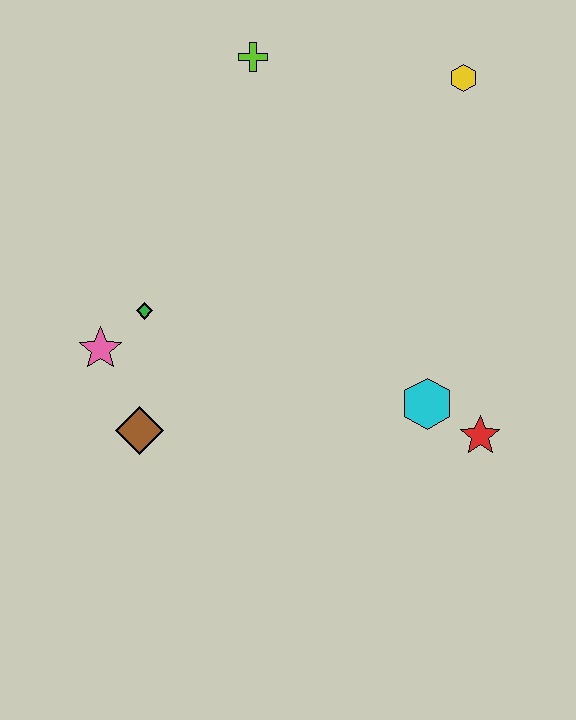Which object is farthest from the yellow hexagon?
The brown diamond is farthest from the yellow hexagon.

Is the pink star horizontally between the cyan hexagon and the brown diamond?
No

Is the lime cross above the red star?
Yes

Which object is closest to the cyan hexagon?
The red star is closest to the cyan hexagon.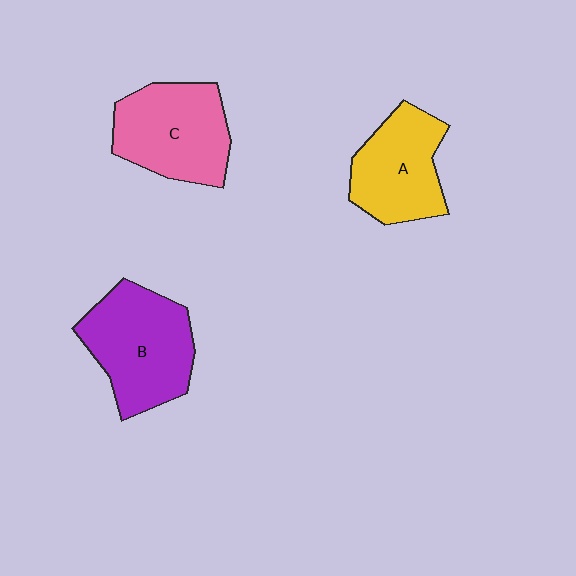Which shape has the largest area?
Shape B (purple).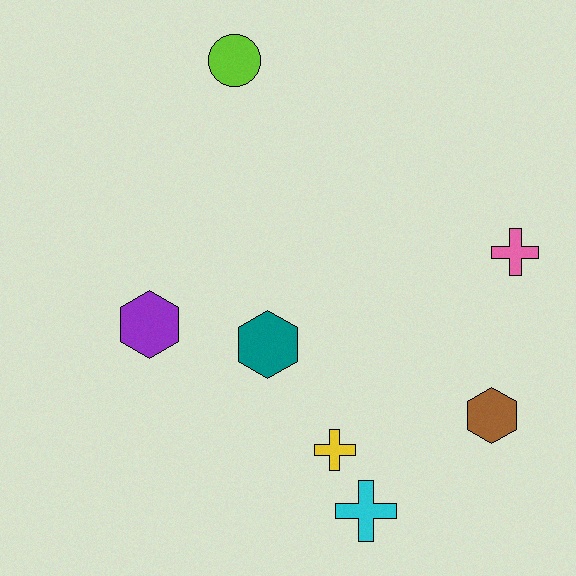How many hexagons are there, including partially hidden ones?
There are 3 hexagons.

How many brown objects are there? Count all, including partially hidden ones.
There is 1 brown object.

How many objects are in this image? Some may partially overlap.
There are 7 objects.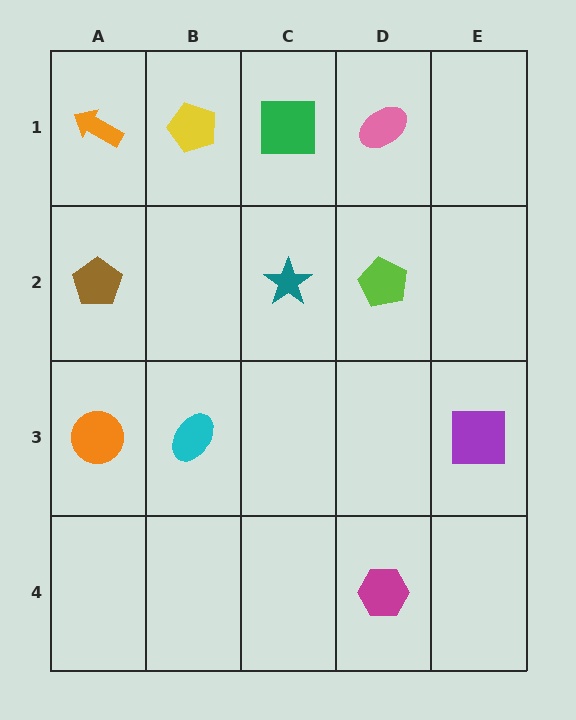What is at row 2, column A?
A brown pentagon.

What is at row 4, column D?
A magenta hexagon.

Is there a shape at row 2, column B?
No, that cell is empty.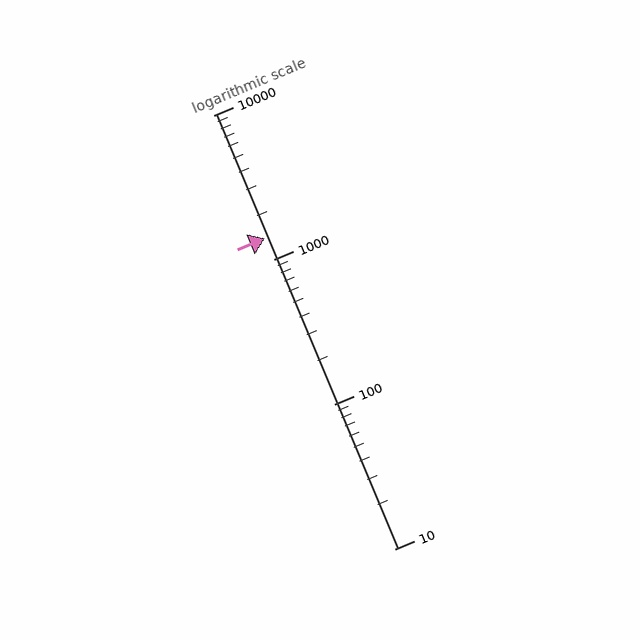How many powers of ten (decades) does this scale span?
The scale spans 3 decades, from 10 to 10000.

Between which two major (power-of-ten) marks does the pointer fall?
The pointer is between 1000 and 10000.